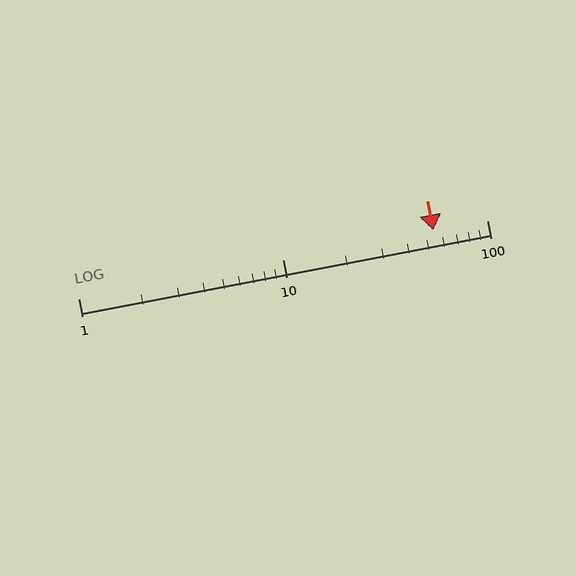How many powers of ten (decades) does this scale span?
The scale spans 2 decades, from 1 to 100.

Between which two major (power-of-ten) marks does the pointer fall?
The pointer is between 10 and 100.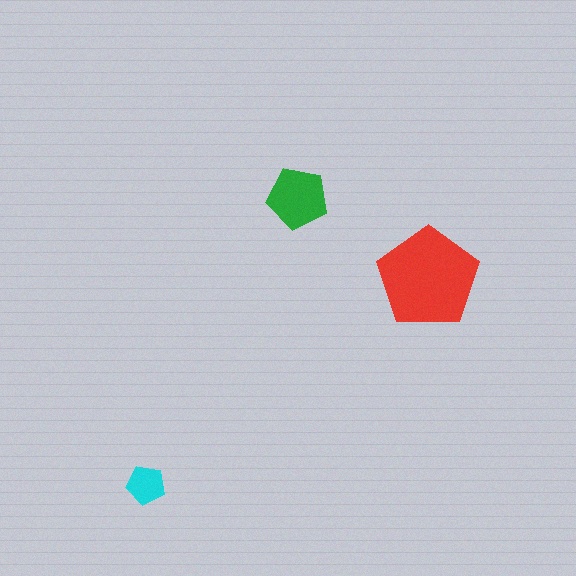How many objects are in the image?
There are 3 objects in the image.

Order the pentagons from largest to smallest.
the red one, the green one, the cyan one.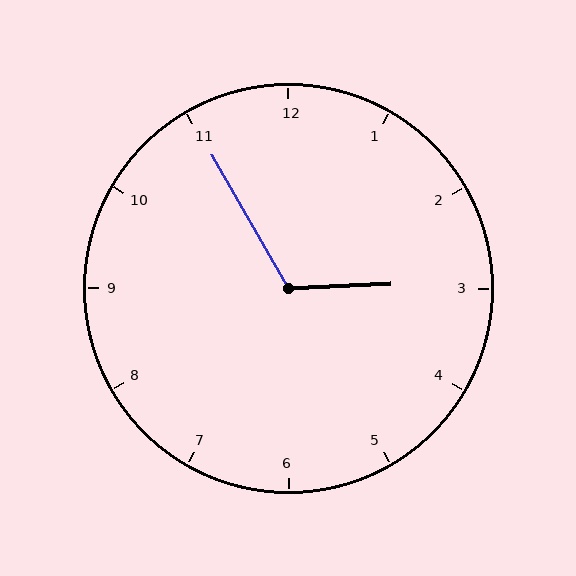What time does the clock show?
2:55.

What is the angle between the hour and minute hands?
Approximately 118 degrees.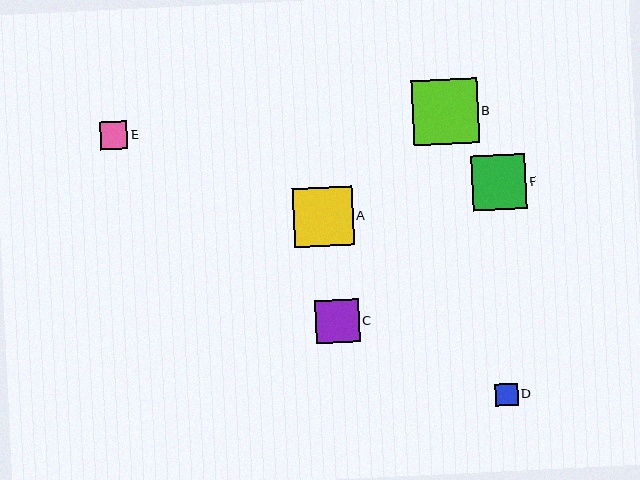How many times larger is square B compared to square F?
Square B is approximately 1.2 times the size of square F.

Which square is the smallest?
Square D is the smallest with a size of approximately 22 pixels.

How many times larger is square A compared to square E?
Square A is approximately 2.1 times the size of square E.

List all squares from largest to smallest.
From largest to smallest: B, A, F, C, E, D.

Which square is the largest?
Square B is the largest with a size of approximately 65 pixels.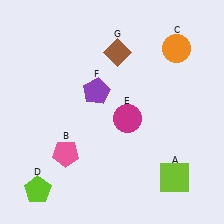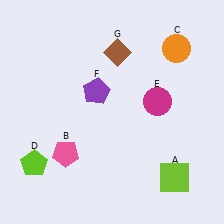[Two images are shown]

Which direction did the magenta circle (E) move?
The magenta circle (E) moved right.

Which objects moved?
The objects that moved are: the lime pentagon (D), the magenta circle (E).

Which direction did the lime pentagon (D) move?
The lime pentagon (D) moved up.